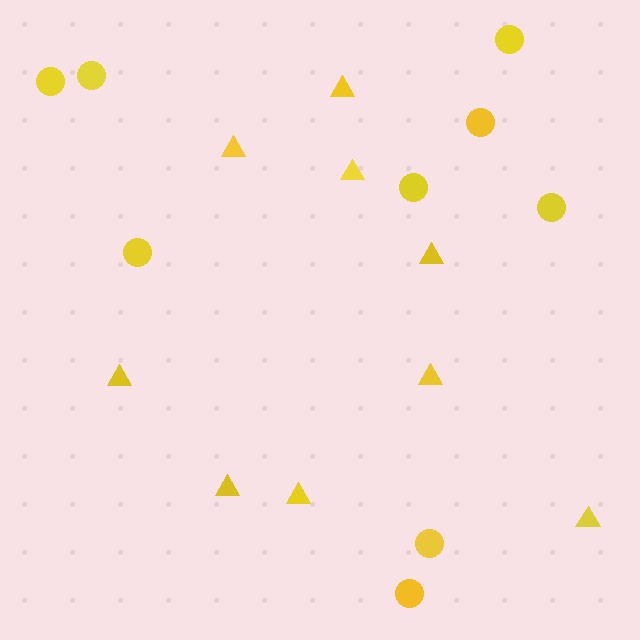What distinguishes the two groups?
There are 2 groups: one group of circles (9) and one group of triangles (9).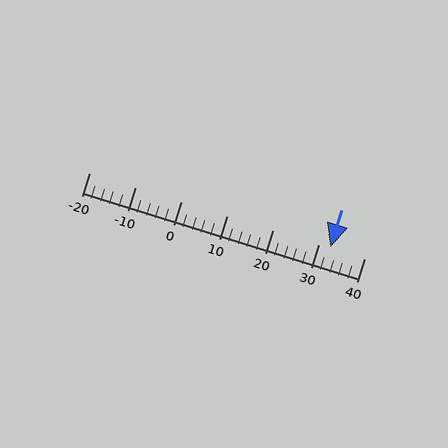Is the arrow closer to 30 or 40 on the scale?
The arrow is closer to 30.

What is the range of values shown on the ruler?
The ruler shows values from -20 to 40.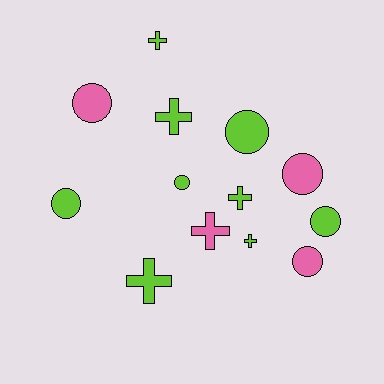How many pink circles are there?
There are 3 pink circles.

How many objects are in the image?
There are 13 objects.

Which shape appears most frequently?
Circle, with 7 objects.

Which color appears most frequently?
Lime, with 9 objects.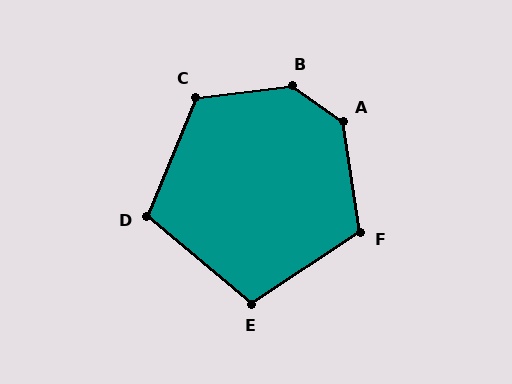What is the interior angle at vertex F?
Approximately 115 degrees (obtuse).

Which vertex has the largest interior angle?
B, at approximately 138 degrees.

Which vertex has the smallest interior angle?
E, at approximately 107 degrees.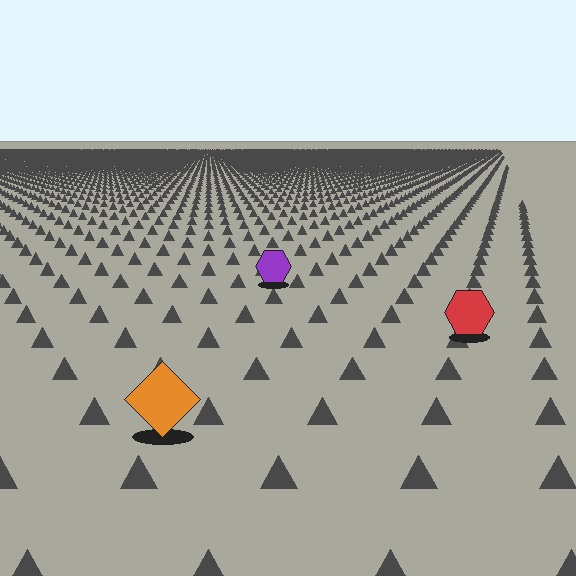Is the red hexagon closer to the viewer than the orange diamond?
No. The orange diamond is closer — you can tell from the texture gradient: the ground texture is coarser near it.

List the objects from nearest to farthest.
From nearest to farthest: the orange diamond, the red hexagon, the purple hexagon.